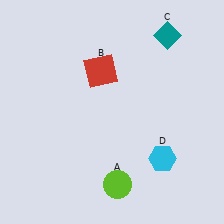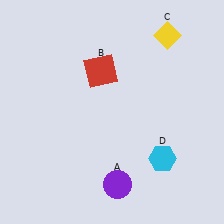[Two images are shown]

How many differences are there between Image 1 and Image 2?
There are 2 differences between the two images.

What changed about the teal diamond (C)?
In Image 1, C is teal. In Image 2, it changed to yellow.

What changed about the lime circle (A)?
In Image 1, A is lime. In Image 2, it changed to purple.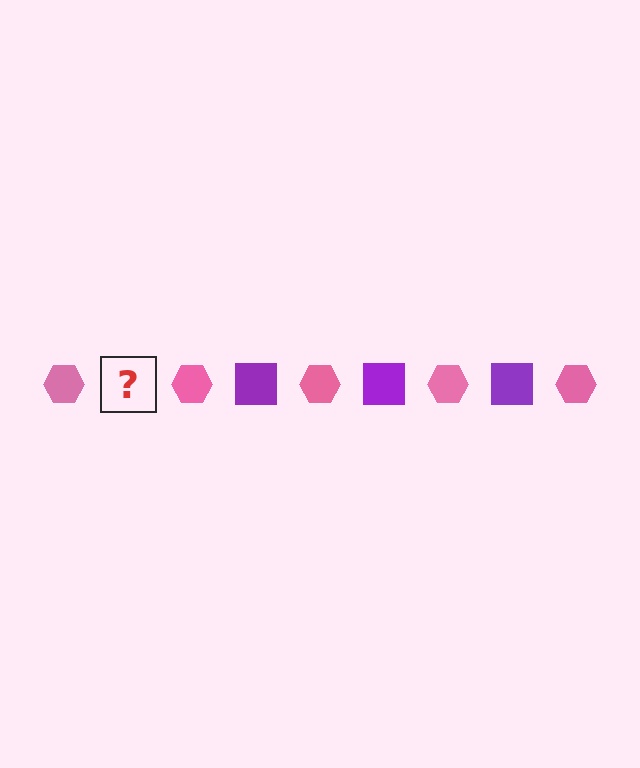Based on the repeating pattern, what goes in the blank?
The blank should be a purple square.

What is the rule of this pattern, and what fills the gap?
The rule is that the pattern alternates between pink hexagon and purple square. The gap should be filled with a purple square.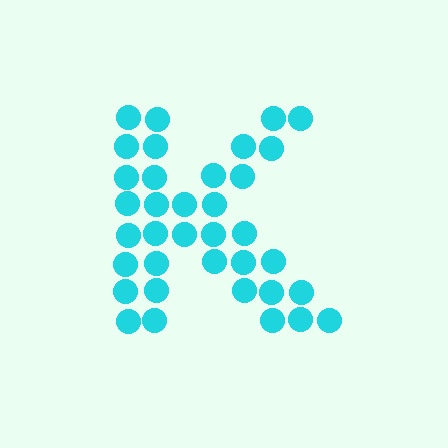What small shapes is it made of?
It is made of small circles.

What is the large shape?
The large shape is the letter K.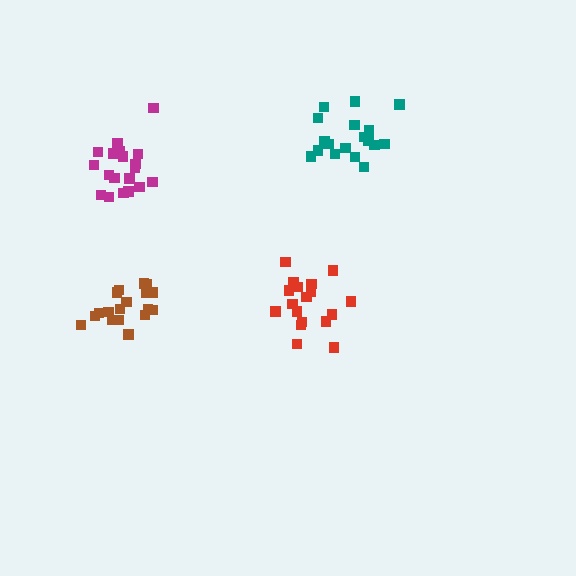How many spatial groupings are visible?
There are 4 spatial groupings.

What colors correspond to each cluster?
The clusters are colored: teal, magenta, red, brown.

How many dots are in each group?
Group 1: 18 dots, Group 2: 19 dots, Group 3: 18 dots, Group 4: 19 dots (74 total).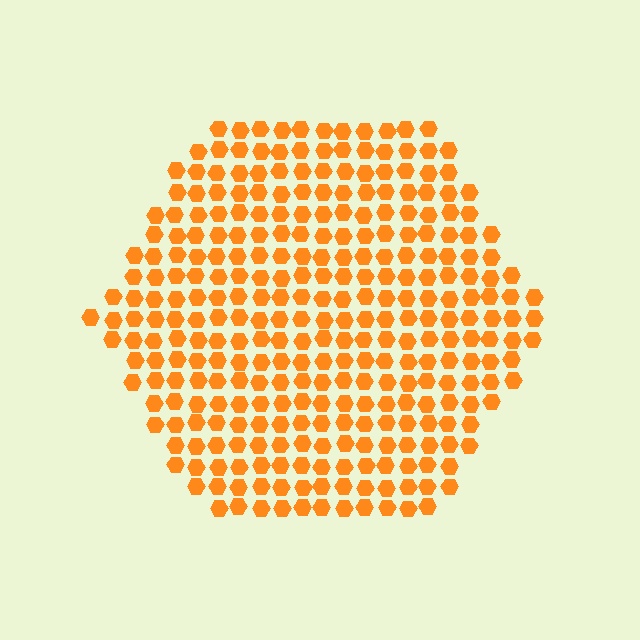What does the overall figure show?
The overall figure shows a hexagon.